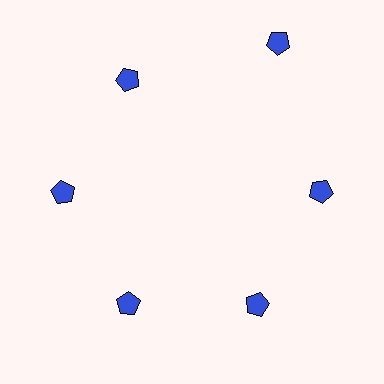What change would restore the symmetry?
The symmetry would be restored by moving it inward, back onto the ring so that all 6 pentagons sit at equal angles and equal distance from the center.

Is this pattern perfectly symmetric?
No. The 6 blue pentagons are arranged in a ring, but one element near the 1 o'clock position is pushed outward from the center, breaking the 6-fold rotational symmetry.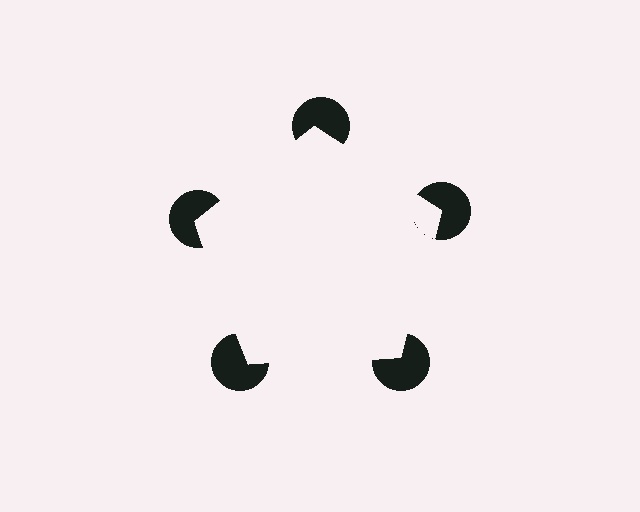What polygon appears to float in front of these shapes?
An illusory pentagon — its edges are inferred from the aligned wedge cuts in the pac-man discs, not physically drawn.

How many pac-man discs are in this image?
There are 5 — one at each vertex of the illusory pentagon.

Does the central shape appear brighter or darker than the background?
It typically appears slightly brighter than the background, even though no actual brightness change is drawn.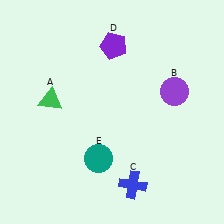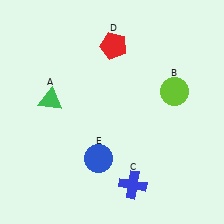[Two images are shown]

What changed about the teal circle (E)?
In Image 1, E is teal. In Image 2, it changed to blue.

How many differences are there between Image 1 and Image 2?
There are 3 differences between the two images.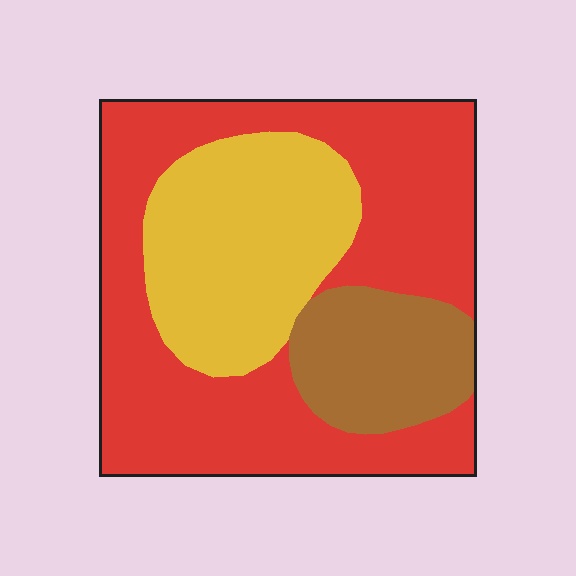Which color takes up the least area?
Brown, at roughly 15%.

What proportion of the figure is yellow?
Yellow covers 28% of the figure.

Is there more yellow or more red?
Red.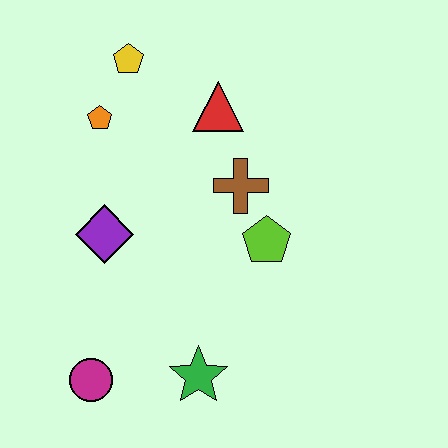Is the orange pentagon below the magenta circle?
No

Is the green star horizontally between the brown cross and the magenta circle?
Yes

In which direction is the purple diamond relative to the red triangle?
The purple diamond is below the red triangle.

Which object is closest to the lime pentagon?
The brown cross is closest to the lime pentagon.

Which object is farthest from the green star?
The yellow pentagon is farthest from the green star.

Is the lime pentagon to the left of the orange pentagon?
No